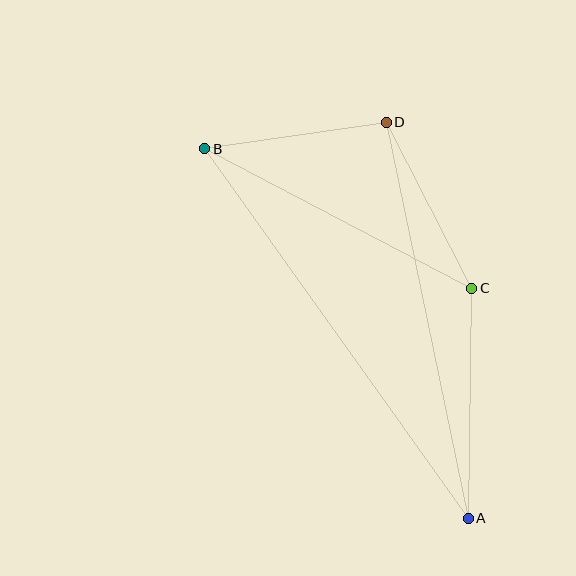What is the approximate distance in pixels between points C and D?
The distance between C and D is approximately 187 pixels.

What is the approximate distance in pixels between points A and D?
The distance between A and D is approximately 404 pixels.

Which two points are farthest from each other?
Points A and B are farthest from each other.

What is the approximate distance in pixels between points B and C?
The distance between B and C is approximately 302 pixels.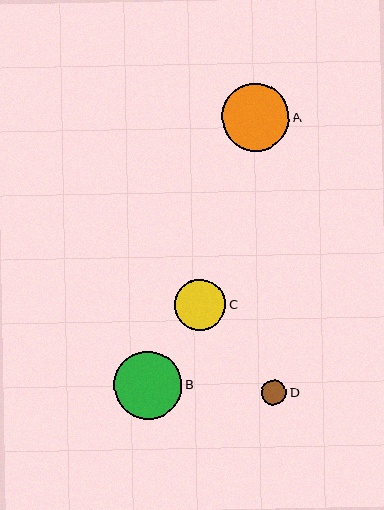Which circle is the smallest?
Circle D is the smallest with a size of approximately 26 pixels.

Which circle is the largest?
Circle B is the largest with a size of approximately 68 pixels.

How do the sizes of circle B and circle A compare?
Circle B and circle A are approximately the same size.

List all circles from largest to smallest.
From largest to smallest: B, A, C, D.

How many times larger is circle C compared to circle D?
Circle C is approximately 2.0 times the size of circle D.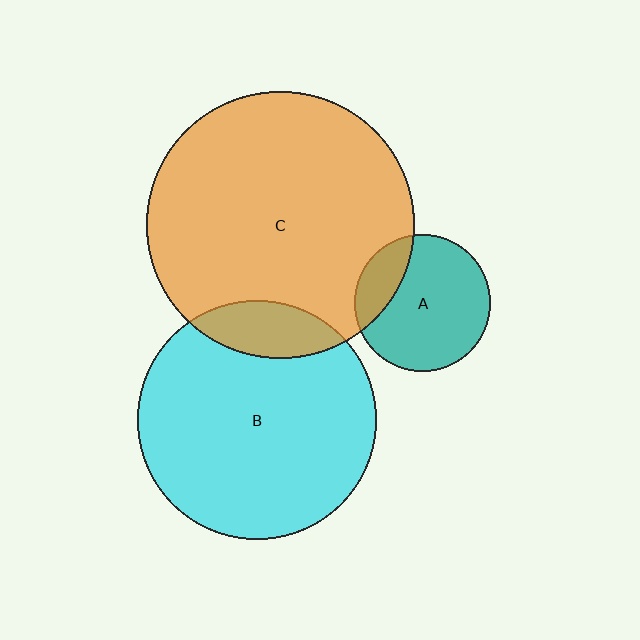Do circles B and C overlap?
Yes.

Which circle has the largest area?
Circle C (orange).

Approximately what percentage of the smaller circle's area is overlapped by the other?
Approximately 15%.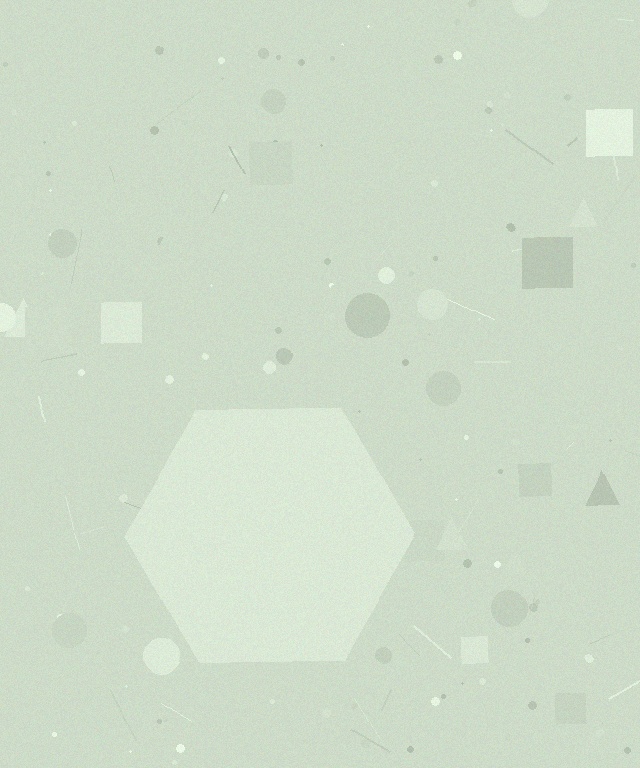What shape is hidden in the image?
A hexagon is hidden in the image.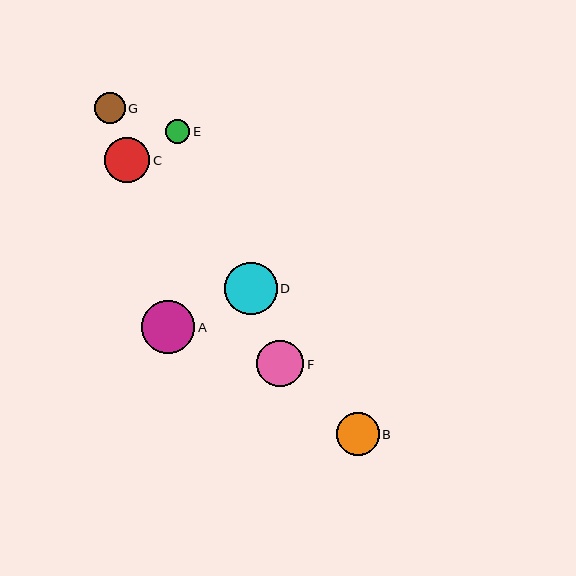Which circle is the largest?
Circle A is the largest with a size of approximately 53 pixels.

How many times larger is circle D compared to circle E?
Circle D is approximately 2.2 times the size of circle E.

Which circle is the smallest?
Circle E is the smallest with a size of approximately 24 pixels.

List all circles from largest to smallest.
From largest to smallest: A, D, F, C, B, G, E.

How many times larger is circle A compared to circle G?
Circle A is approximately 1.7 times the size of circle G.